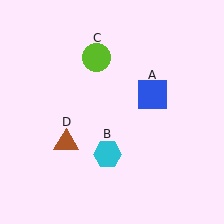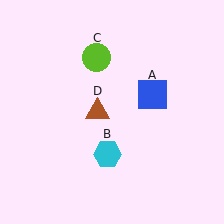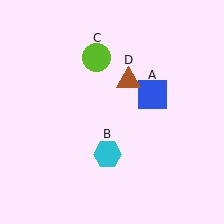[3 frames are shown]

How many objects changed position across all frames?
1 object changed position: brown triangle (object D).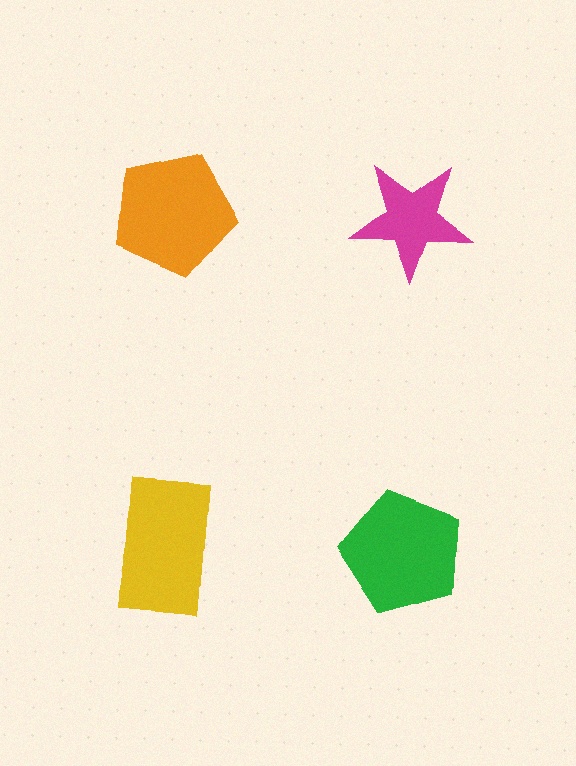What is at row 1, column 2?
A magenta star.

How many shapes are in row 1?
2 shapes.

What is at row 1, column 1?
An orange pentagon.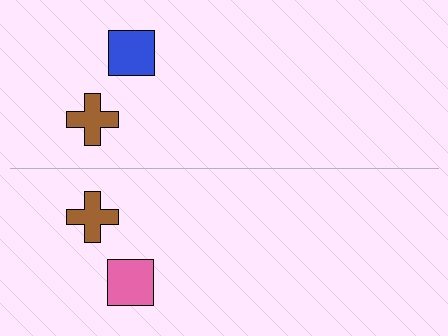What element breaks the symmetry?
The pink square on the bottom side breaks the symmetry — its mirror counterpart is blue.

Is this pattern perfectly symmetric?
No, the pattern is not perfectly symmetric. The pink square on the bottom side breaks the symmetry — its mirror counterpart is blue.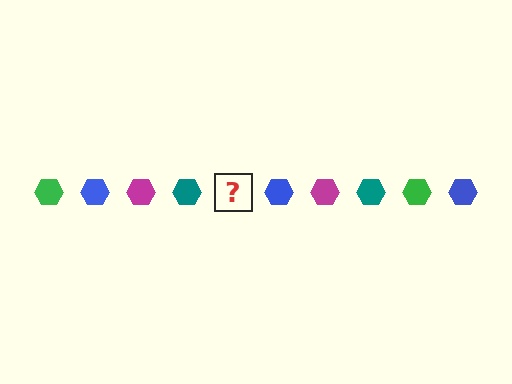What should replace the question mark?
The question mark should be replaced with a green hexagon.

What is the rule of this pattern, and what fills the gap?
The rule is that the pattern cycles through green, blue, magenta, teal hexagons. The gap should be filled with a green hexagon.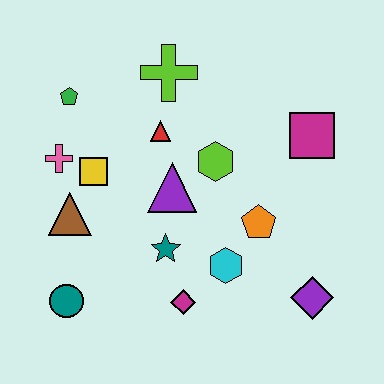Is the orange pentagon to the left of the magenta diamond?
No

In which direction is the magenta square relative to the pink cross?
The magenta square is to the right of the pink cross.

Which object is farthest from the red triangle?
The purple diamond is farthest from the red triangle.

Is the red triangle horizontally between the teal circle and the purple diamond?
Yes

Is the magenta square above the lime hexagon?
Yes